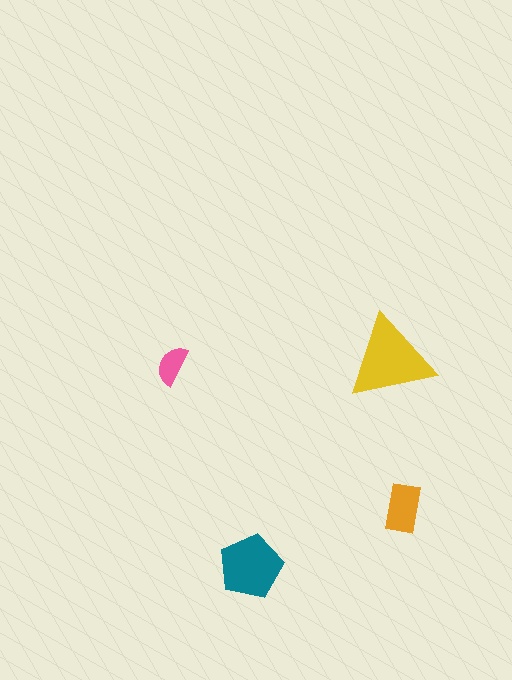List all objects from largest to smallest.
The yellow triangle, the teal pentagon, the orange rectangle, the pink semicircle.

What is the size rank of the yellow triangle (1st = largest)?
1st.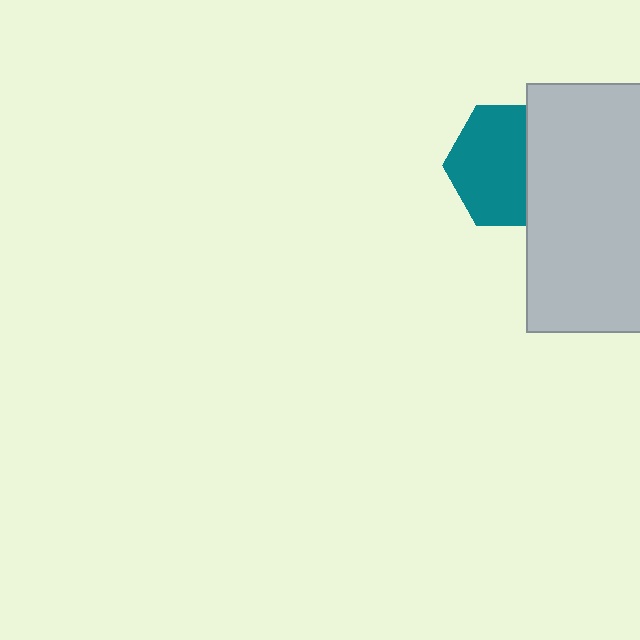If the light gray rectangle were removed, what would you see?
You would see the complete teal hexagon.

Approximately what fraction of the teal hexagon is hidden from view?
Roughly 37% of the teal hexagon is hidden behind the light gray rectangle.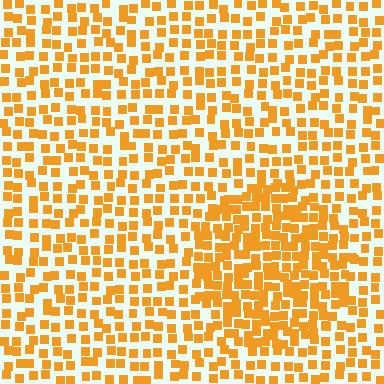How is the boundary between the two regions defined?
The boundary is defined by a change in element density (approximately 1.8x ratio). All elements are the same color, size, and shape.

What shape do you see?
I see a circle.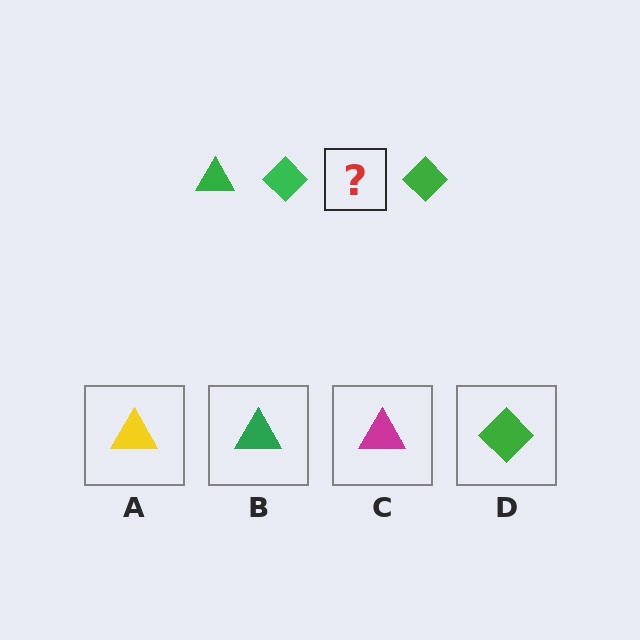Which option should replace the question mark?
Option B.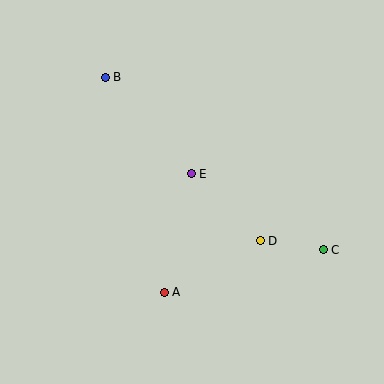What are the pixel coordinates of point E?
Point E is at (191, 174).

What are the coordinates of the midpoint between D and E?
The midpoint between D and E is at (226, 207).